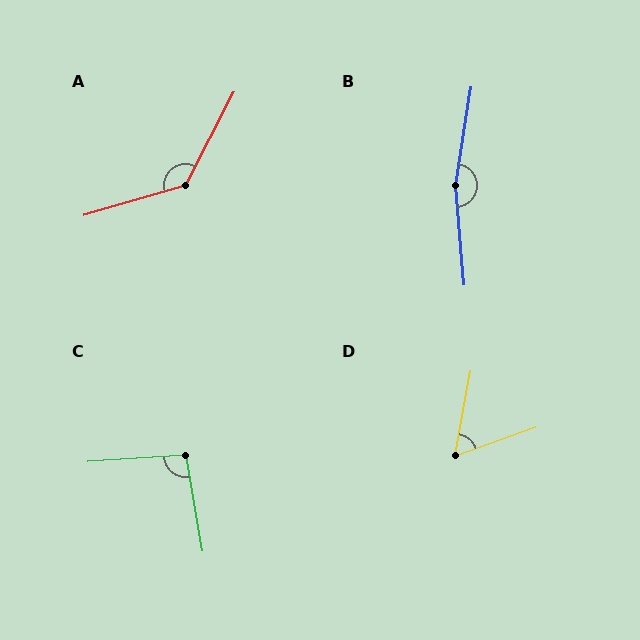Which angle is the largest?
B, at approximately 166 degrees.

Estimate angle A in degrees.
Approximately 134 degrees.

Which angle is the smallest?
D, at approximately 60 degrees.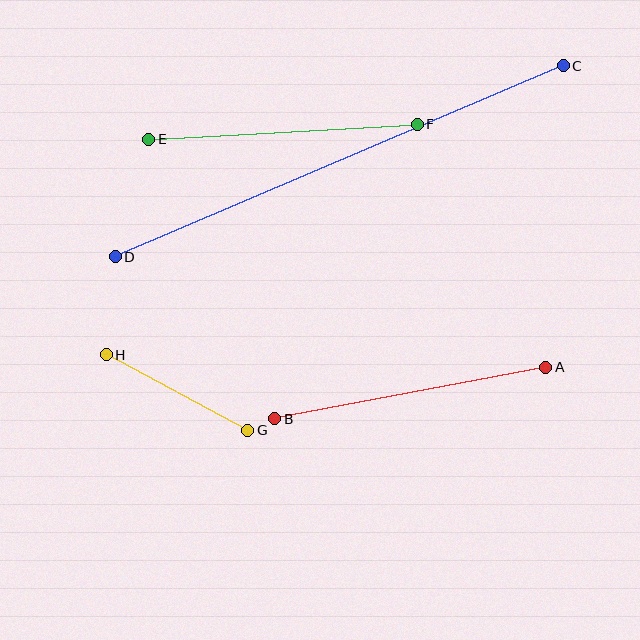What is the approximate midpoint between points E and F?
The midpoint is at approximately (283, 132) pixels.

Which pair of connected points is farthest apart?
Points C and D are farthest apart.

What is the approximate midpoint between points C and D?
The midpoint is at approximately (339, 161) pixels.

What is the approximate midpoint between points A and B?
The midpoint is at approximately (410, 393) pixels.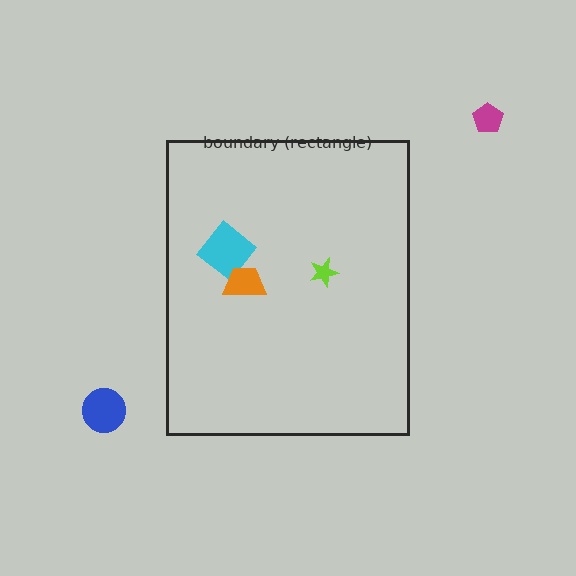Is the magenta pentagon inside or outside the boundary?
Outside.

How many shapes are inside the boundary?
3 inside, 2 outside.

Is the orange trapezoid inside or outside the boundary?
Inside.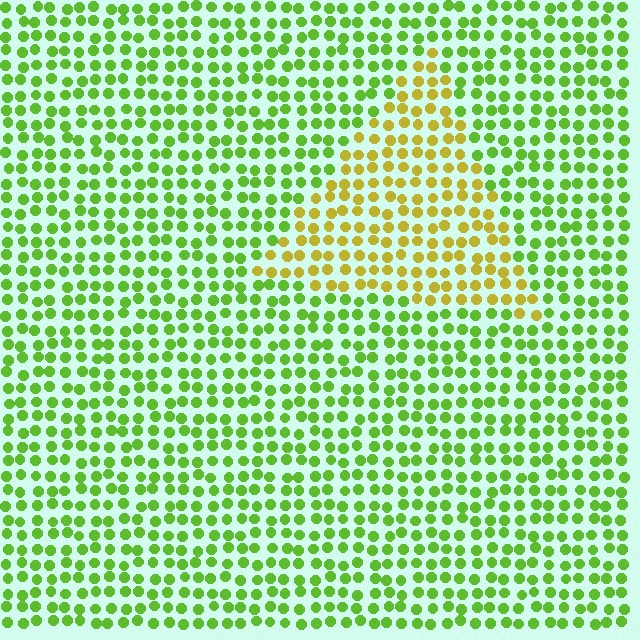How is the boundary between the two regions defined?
The boundary is defined purely by a slight shift in hue (about 44 degrees). Spacing, size, and orientation are identical on both sides.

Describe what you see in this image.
The image is filled with small lime elements in a uniform arrangement. A triangle-shaped region is visible where the elements are tinted to a slightly different hue, forming a subtle color boundary.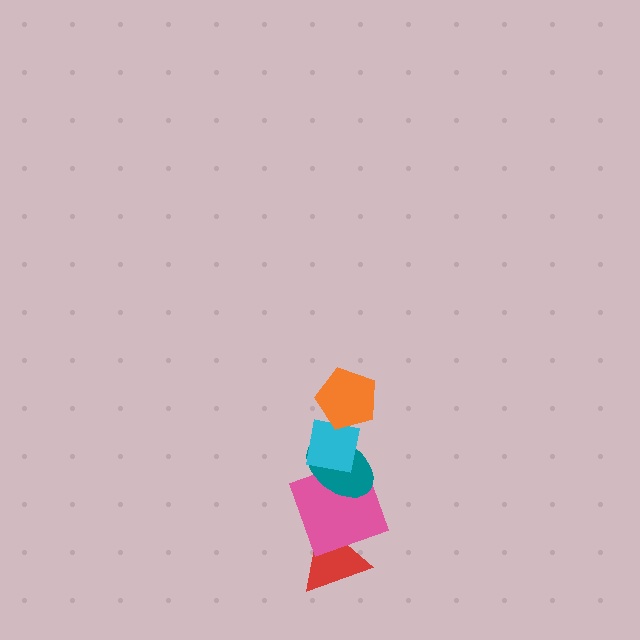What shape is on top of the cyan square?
The orange pentagon is on top of the cyan square.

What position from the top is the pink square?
The pink square is 4th from the top.